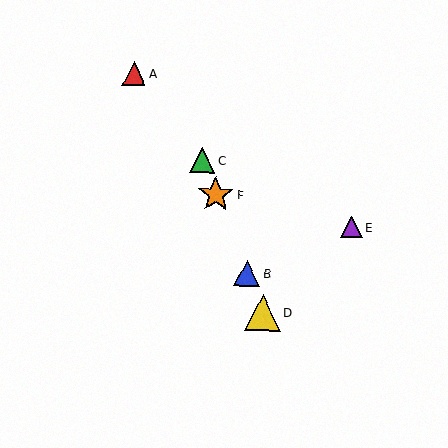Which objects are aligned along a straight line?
Objects B, C, D, F are aligned along a straight line.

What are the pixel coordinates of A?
Object A is at (134, 73).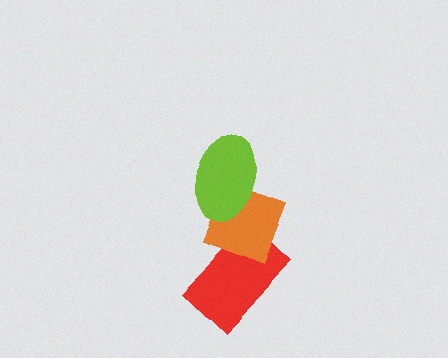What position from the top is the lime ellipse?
The lime ellipse is 1st from the top.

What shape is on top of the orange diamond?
The lime ellipse is on top of the orange diamond.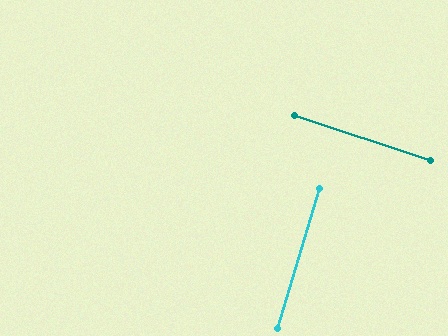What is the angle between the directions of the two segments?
Approximately 88 degrees.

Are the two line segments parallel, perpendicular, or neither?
Perpendicular — they meet at approximately 88°.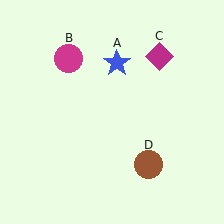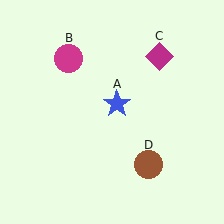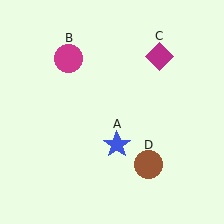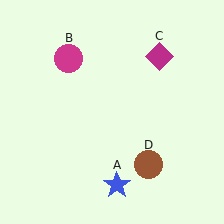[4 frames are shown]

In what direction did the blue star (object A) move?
The blue star (object A) moved down.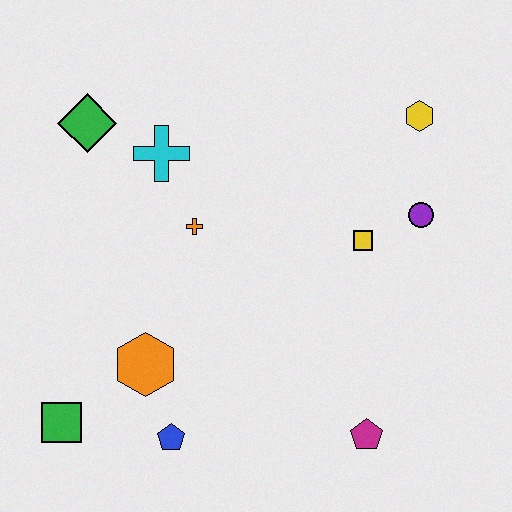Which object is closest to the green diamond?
The cyan cross is closest to the green diamond.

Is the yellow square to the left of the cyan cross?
No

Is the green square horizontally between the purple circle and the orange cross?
No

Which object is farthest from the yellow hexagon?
The green square is farthest from the yellow hexagon.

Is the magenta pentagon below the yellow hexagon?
Yes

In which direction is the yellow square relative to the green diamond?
The yellow square is to the right of the green diamond.